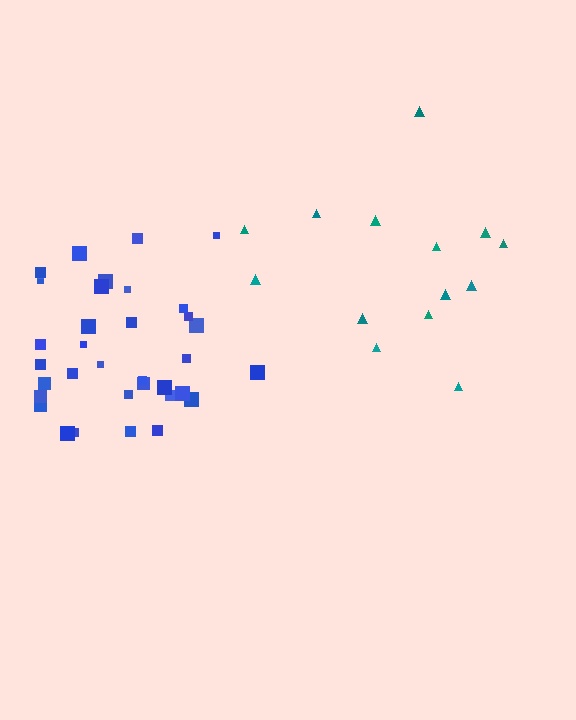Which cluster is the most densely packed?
Blue.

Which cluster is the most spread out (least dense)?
Teal.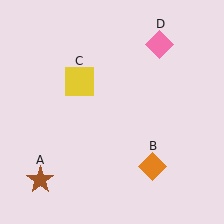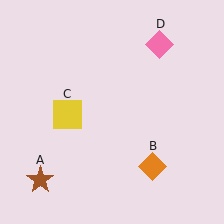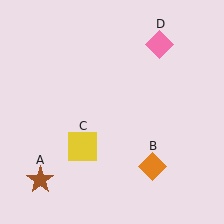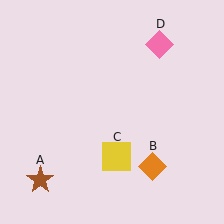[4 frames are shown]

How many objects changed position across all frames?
1 object changed position: yellow square (object C).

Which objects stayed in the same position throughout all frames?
Brown star (object A) and orange diamond (object B) and pink diamond (object D) remained stationary.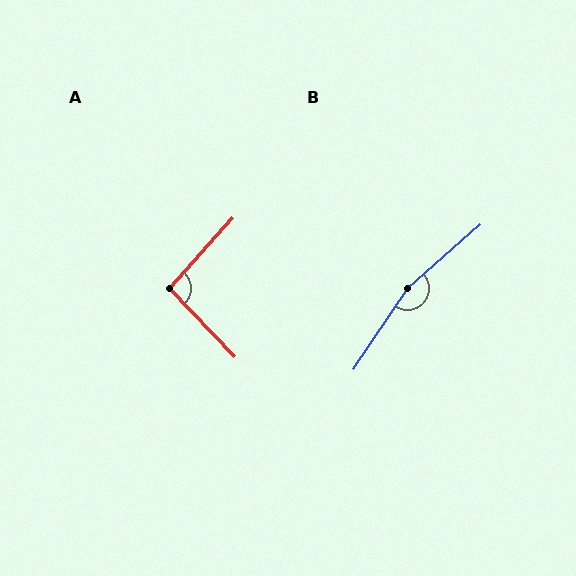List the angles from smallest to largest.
A (94°), B (165°).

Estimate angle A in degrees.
Approximately 94 degrees.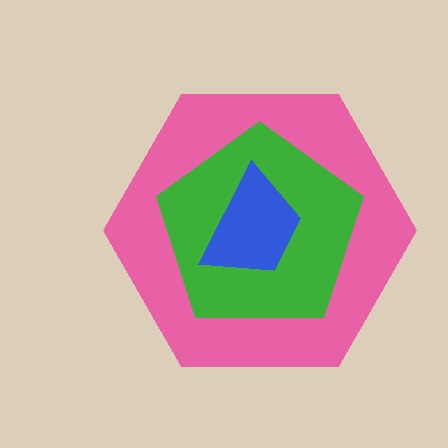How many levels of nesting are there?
3.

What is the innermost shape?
The blue trapezoid.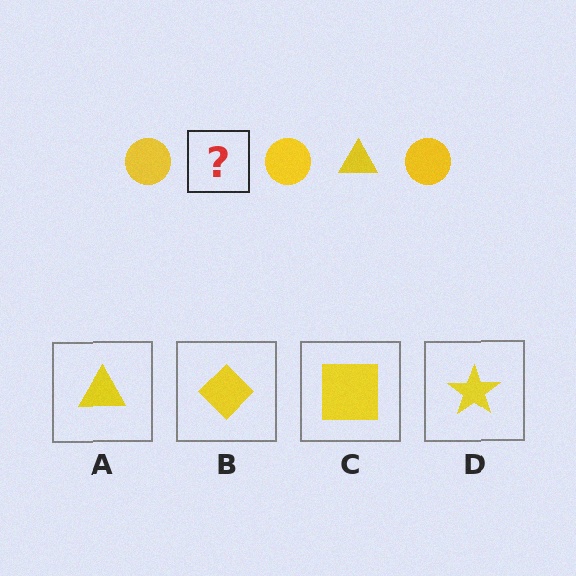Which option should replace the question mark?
Option A.